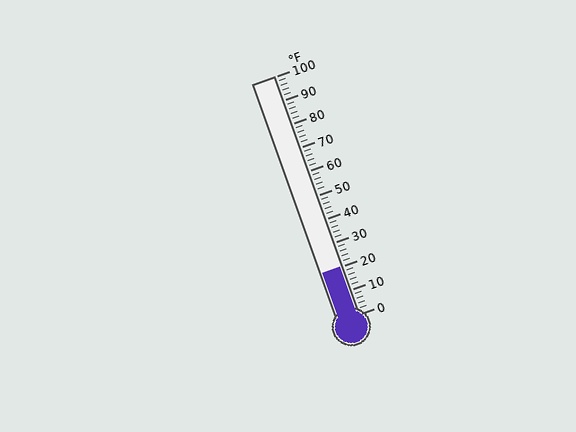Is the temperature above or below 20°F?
The temperature is at 20°F.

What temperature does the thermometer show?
The thermometer shows approximately 20°F.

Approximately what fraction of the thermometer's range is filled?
The thermometer is filled to approximately 20% of its range.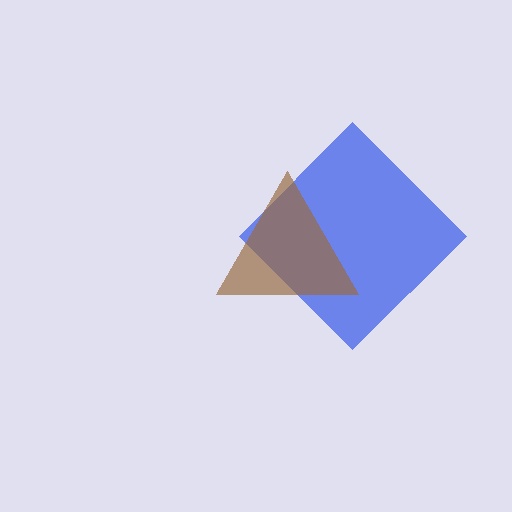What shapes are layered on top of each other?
The layered shapes are: a blue diamond, a brown triangle.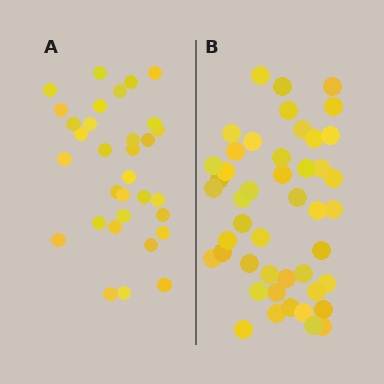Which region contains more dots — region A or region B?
Region B (the right region) has more dots.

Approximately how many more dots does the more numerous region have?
Region B has approximately 15 more dots than region A.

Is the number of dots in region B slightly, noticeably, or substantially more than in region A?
Region B has noticeably more, but not dramatically so. The ratio is roughly 1.4 to 1.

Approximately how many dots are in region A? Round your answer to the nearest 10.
About 30 dots. (The exact count is 32, which rounds to 30.)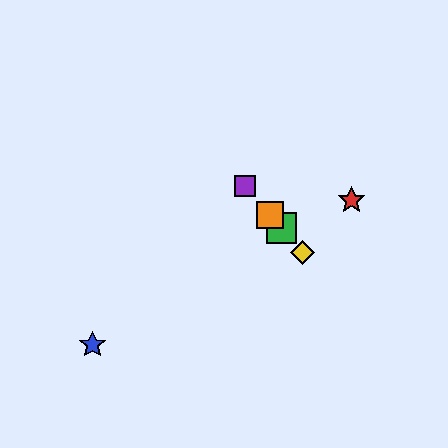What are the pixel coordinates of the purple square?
The purple square is at (245, 186).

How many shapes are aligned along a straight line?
4 shapes (the green square, the yellow diamond, the purple square, the orange square) are aligned along a straight line.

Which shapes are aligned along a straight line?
The green square, the yellow diamond, the purple square, the orange square are aligned along a straight line.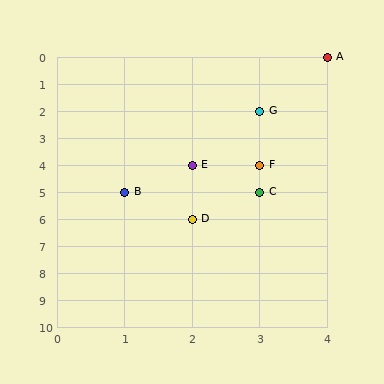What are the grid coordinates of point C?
Point C is at grid coordinates (3, 5).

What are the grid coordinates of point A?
Point A is at grid coordinates (4, 0).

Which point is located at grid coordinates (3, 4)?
Point F is at (3, 4).